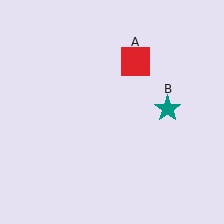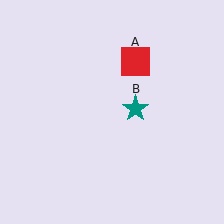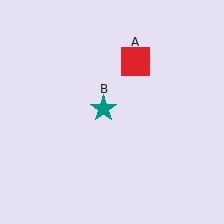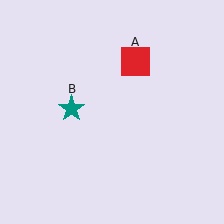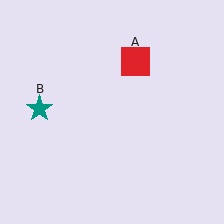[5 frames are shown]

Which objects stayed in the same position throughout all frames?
Red square (object A) remained stationary.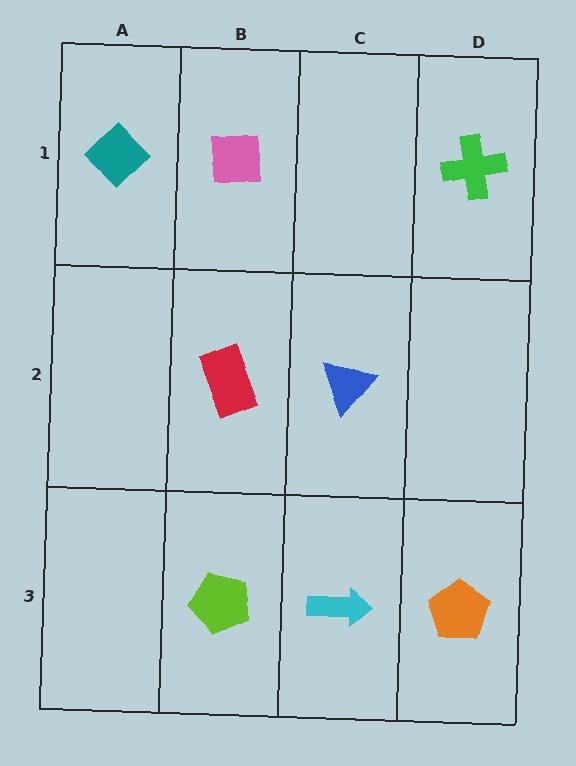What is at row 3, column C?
A cyan arrow.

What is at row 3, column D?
An orange pentagon.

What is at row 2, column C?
A blue triangle.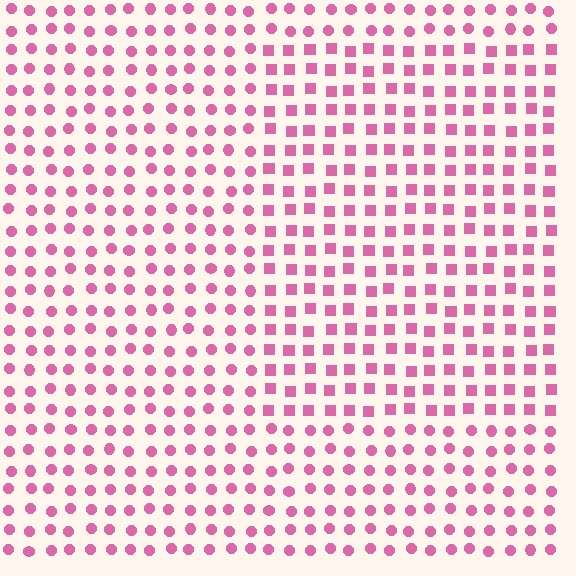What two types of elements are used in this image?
The image uses squares inside the rectangle region and circles outside it.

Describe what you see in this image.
The image is filled with small pink elements arranged in a uniform grid. A rectangle-shaped region contains squares, while the surrounding area contains circles. The boundary is defined purely by the change in element shape.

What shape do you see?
I see a rectangle.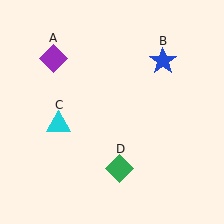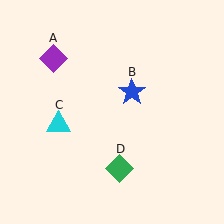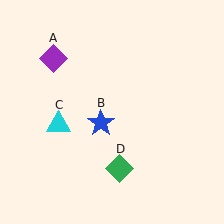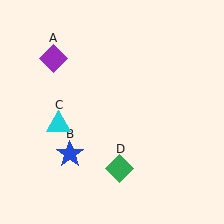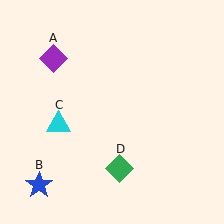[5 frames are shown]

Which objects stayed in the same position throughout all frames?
Purple diamond (object A) and cyan triangle (object C) and green diamond (object D) remained stationary.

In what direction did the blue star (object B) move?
The blue star (object B) moved down and to the left.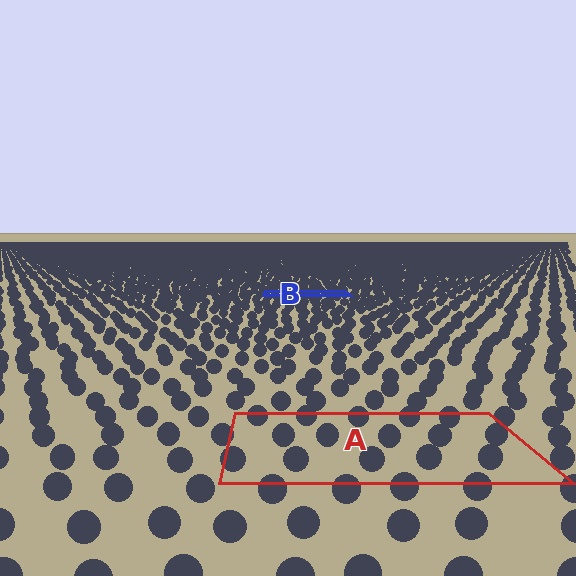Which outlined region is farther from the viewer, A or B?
Region B is farther from the viewer — the texture elements inside it appear smaller and more densely packed.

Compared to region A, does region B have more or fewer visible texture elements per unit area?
Region B has more texture elements per unit area — they are packed more densely because it is farther away.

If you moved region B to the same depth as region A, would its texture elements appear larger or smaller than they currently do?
They would appear larger. At a closer depth, the same texture elements are projected at a bigger on-screen size.